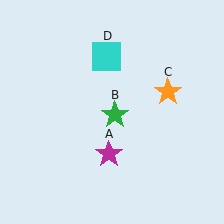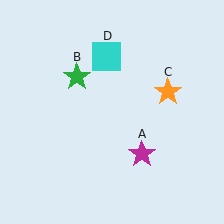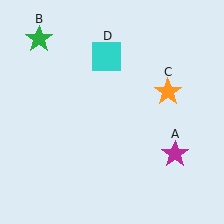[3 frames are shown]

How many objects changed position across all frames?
2 objects changed position: magenta star (object A), green star (object B).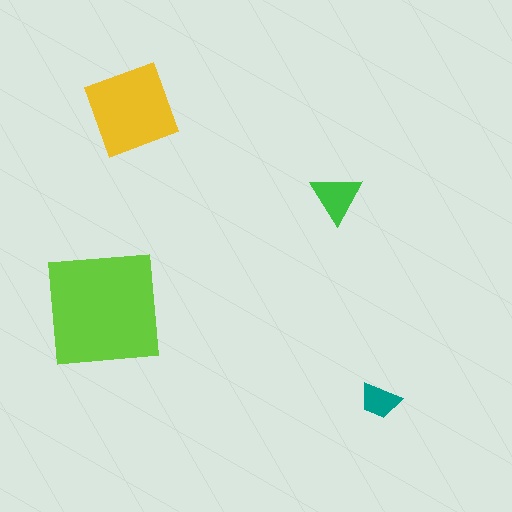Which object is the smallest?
The teal trapezoid.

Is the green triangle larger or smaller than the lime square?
Smaller.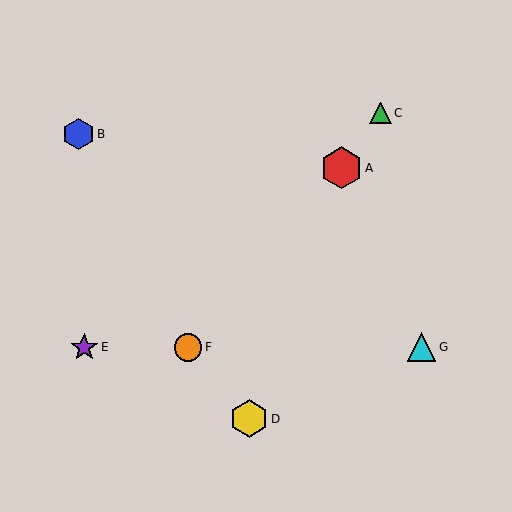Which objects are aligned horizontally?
Objects E, F, G are aligned horizontally.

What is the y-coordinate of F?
Object F is at y≈347.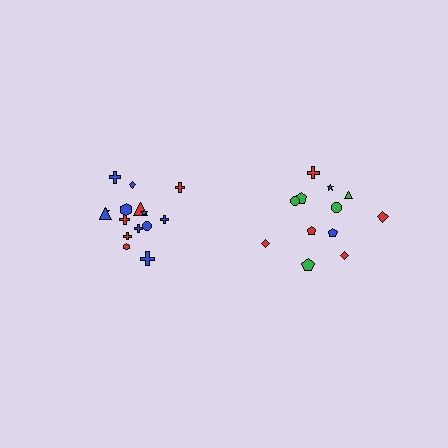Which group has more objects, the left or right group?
The left group.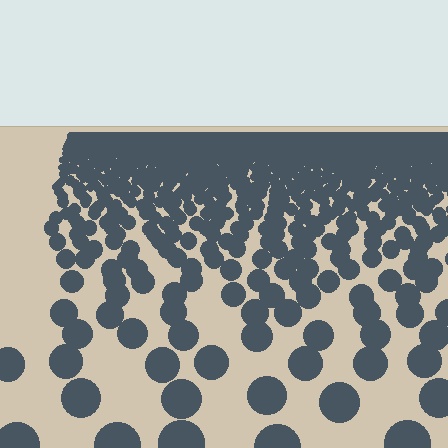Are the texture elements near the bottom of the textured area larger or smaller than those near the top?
Larger. Near the bottom, elements are closer to the viewer and appear at a bigger on-screen size.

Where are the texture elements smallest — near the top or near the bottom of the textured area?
Near the top.